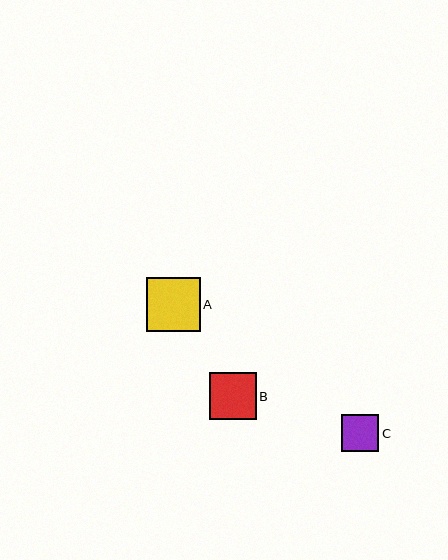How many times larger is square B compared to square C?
Square B is approximately 1.3 times the size of square C.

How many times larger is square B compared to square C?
Square B is approximately 1.3 times the size of square C.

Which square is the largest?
Square A is the largest with a size of approximately 54 pixels.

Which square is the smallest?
Square C is the smallest with a size of approximately 37 pixels.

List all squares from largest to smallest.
From largest to smallest: A, B, C.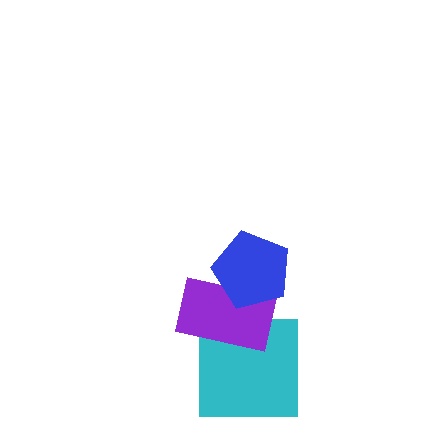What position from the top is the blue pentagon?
The blue pentagon is 1st from the top.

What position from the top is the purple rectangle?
The purple rectangle is 2nd from the top.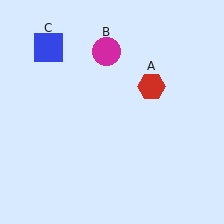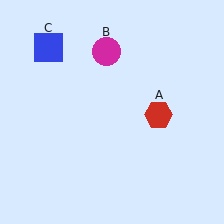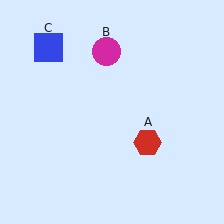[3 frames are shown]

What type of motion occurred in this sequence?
The red hexagon (object A) rotated clockwise around the center of the scene.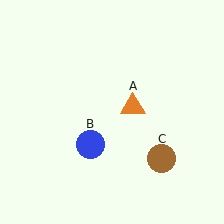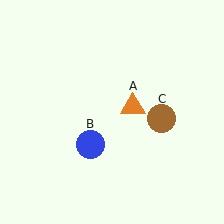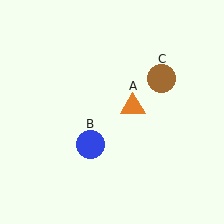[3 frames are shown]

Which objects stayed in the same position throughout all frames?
Orange triangle (object A) and blue circle (object B) remained stationary.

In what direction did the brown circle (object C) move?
The brown circle (object C) moved up.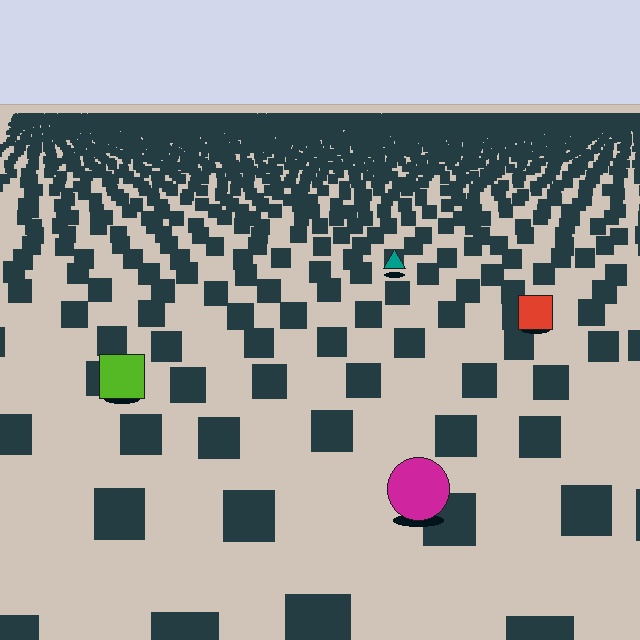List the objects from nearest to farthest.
From nearest to farthest: the magenta circle, the lime square, the red square, the teal triangle.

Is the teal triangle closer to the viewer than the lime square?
No. The lime square is closer — you can tell from the texture gradient: the ground texture is coarser near it.